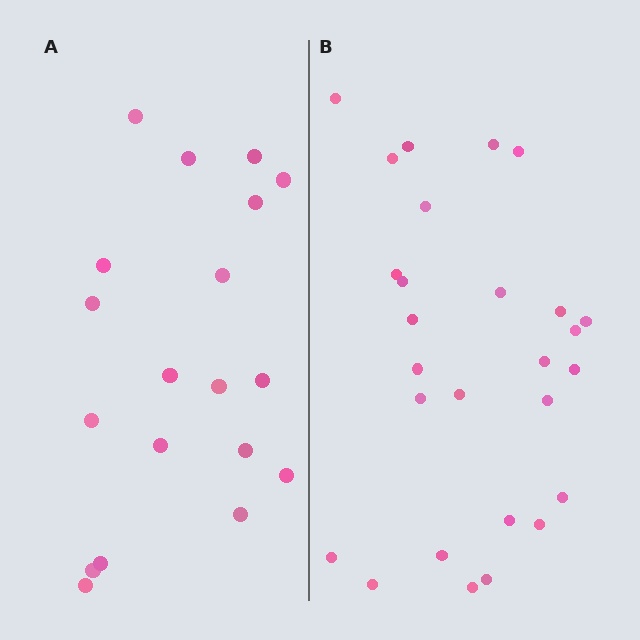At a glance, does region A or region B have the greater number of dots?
Region B (the right region) has more dots.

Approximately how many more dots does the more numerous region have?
Region B has roughly 8 or so more dots than region A.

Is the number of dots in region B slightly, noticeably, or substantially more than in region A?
Region B has noticeably more, but not dramatically so. The ratio is roughly 1.4 to 1.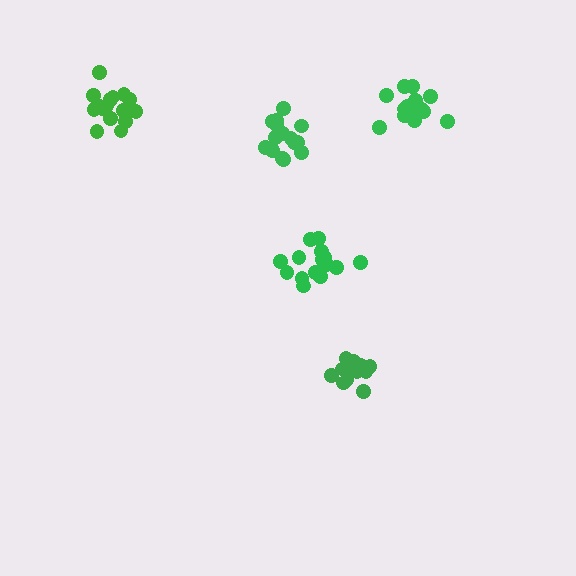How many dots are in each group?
Group 1: 13 dots, Group 2: 16 dots, Group 3: 16 dots, Group 4: 17 dots, Group 5: 15 dots (77 total).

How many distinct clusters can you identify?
There are 5 distinct clusters.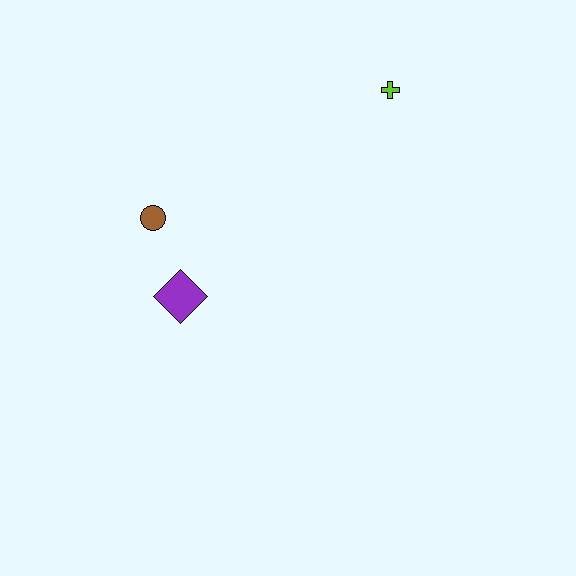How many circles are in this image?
There is 1 circle.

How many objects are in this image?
There are 3 objects.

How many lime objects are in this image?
There is 1 lime object.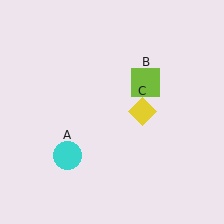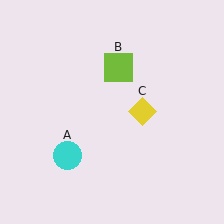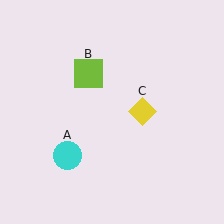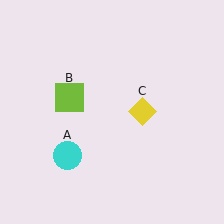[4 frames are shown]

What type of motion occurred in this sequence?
The lime square (object B) rotated counterclockwise around the center of the scene.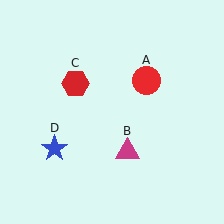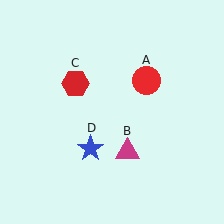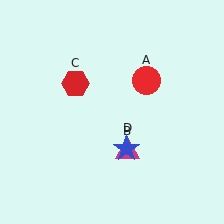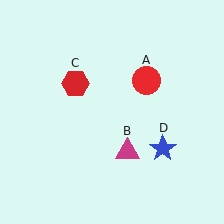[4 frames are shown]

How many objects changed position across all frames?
1 object changed position: blue star (object D).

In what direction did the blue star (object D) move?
The blue star (object D) moved right.